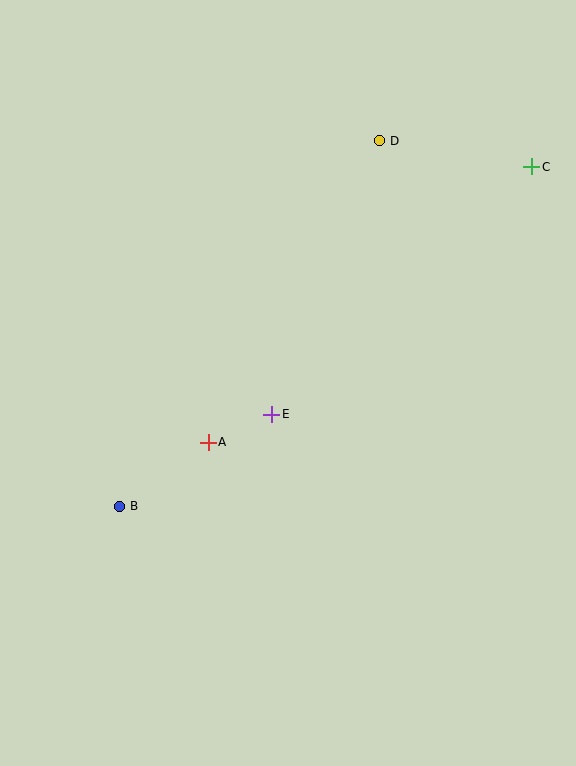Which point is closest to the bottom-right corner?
Point E is closest to the bottom-right corner.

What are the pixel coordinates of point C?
Point C is at (532, 167).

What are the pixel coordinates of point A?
Point A is at (208, 442).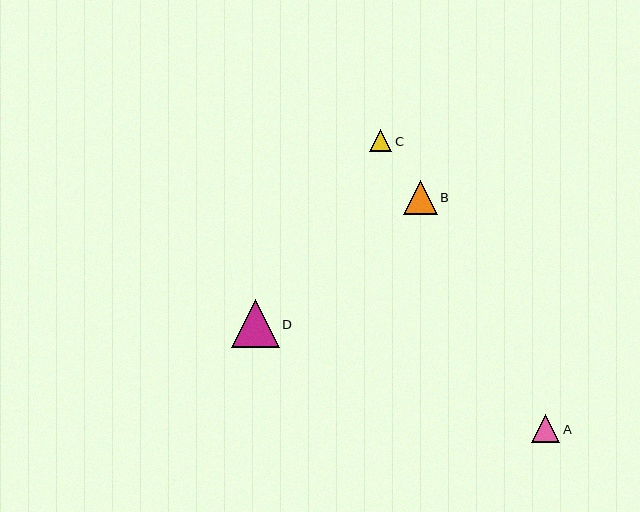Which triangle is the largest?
Triangle D is the largest with a size of approximately 48 pixels.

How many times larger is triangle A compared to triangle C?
Triangle A is approximately 1.3 times the size of triangle C.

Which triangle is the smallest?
Triangle C is the smallest with a size of approximately 22 pixels.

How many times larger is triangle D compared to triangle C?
Triangle D is approximately 2.2 times the size of triangle C.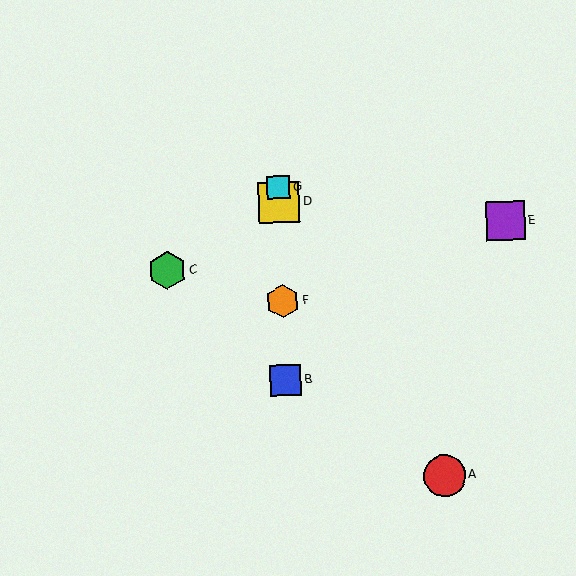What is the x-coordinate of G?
Object G is at x≈278.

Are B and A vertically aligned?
No, B is at x≈286 and A is at x≈444.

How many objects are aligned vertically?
4 objects (B, D, F, G) are aligned vertically.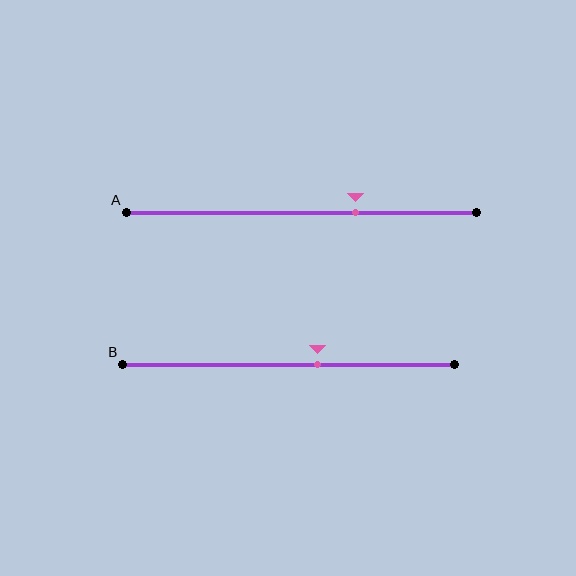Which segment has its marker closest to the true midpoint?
Segment B has its marker closest to the true midpoint.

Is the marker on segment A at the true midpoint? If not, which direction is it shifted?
No, the marker on segment A is shifted to the right by about 15% of the segment length.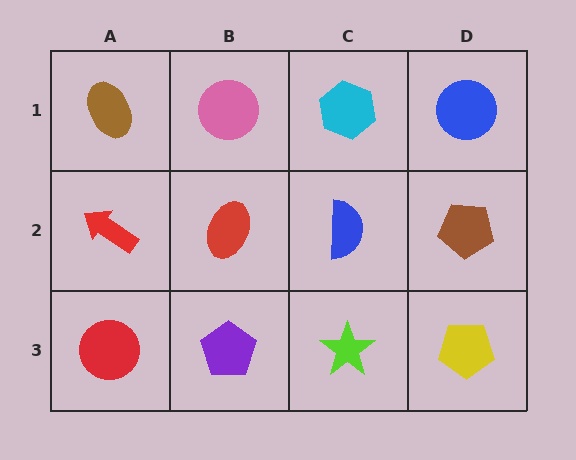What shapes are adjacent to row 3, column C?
A blue semicircle (row 2, column C), a purple pentagon (row 3, column B), a yellow pentagon (row 3, column D).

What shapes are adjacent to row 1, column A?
A red arrow (row 2, column A), a pink circle (row 1, column B).